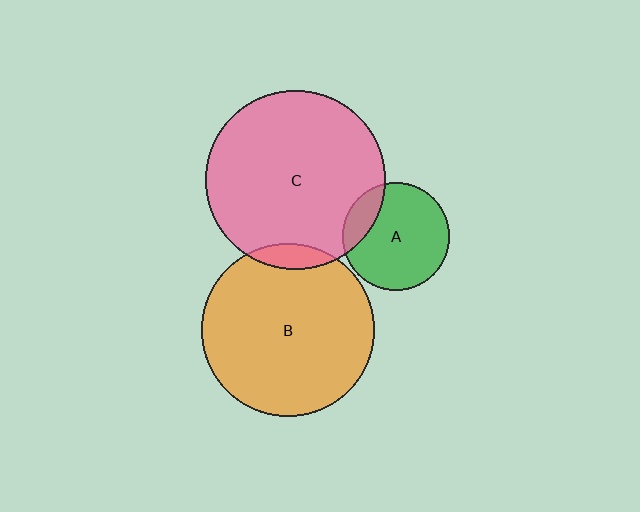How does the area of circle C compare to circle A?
Approximately 2.8 times.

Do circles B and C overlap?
Yes.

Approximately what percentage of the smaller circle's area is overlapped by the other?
Approximately 5%.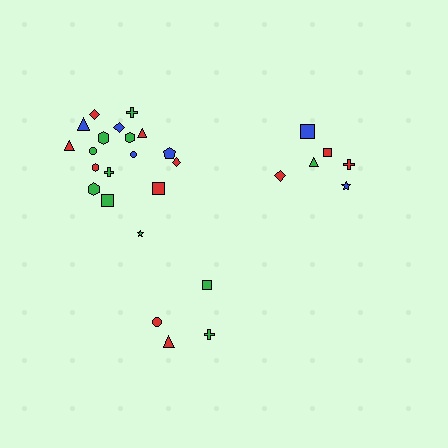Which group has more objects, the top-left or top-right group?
The top-left group.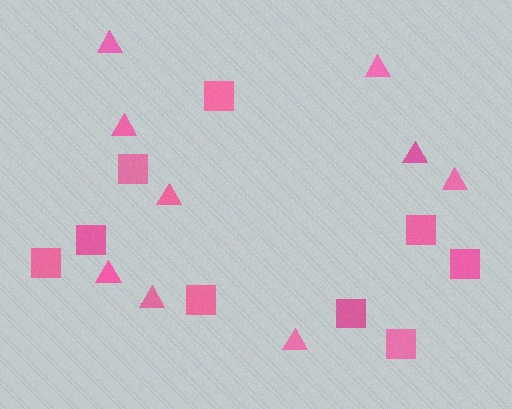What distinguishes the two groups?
There are 2 groups: one group of triangles (9) and one group of squares (9).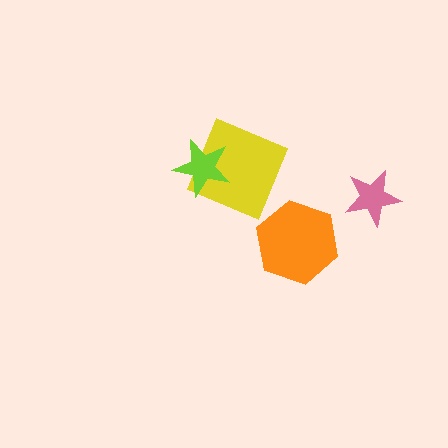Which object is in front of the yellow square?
The lime star is in front of the yellow square.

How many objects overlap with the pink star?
0 objects overlap with the pink star.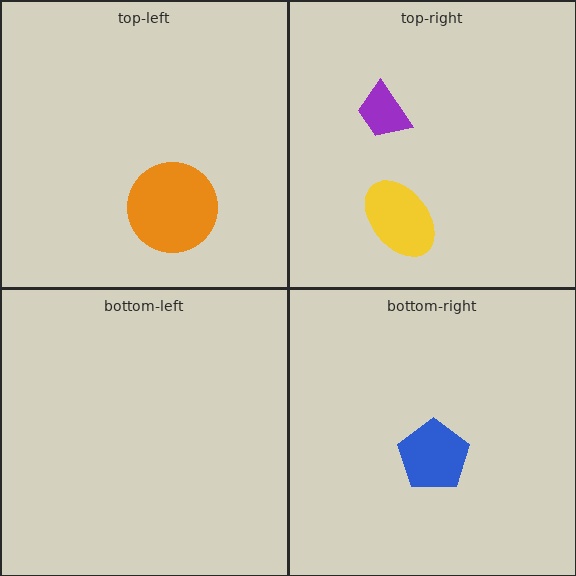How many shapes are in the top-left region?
1.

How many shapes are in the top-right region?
2.